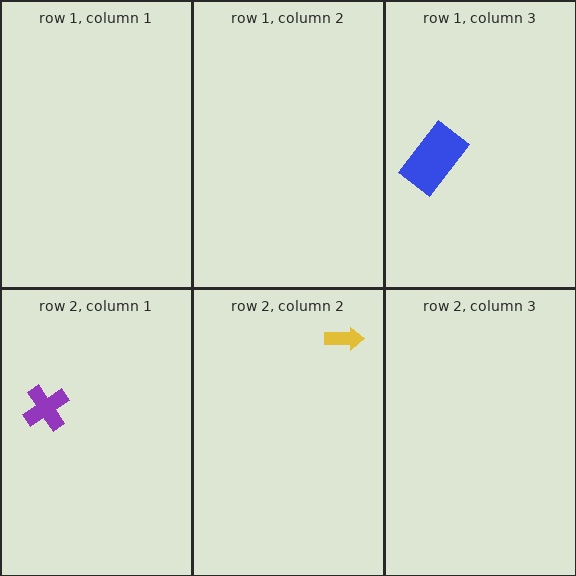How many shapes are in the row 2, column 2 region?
1.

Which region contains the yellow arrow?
The row 2, column 2 region.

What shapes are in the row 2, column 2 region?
The yellow arrow.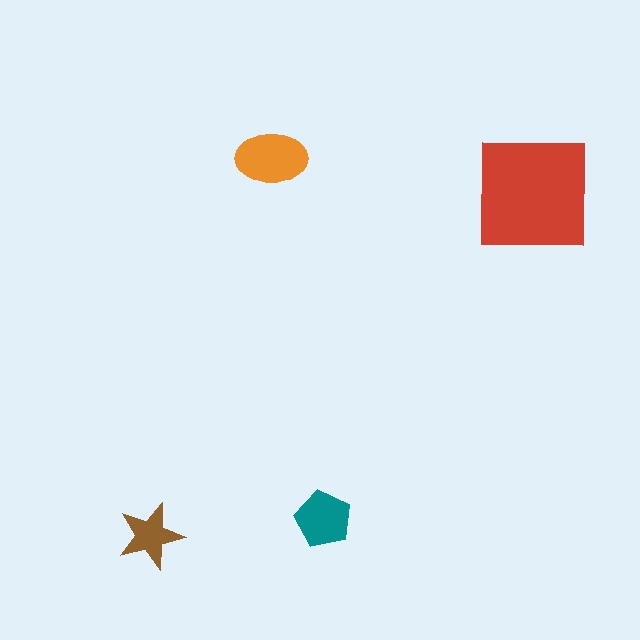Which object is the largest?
The red square.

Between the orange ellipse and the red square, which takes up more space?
The red square.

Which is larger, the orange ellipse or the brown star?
The orange ellipse.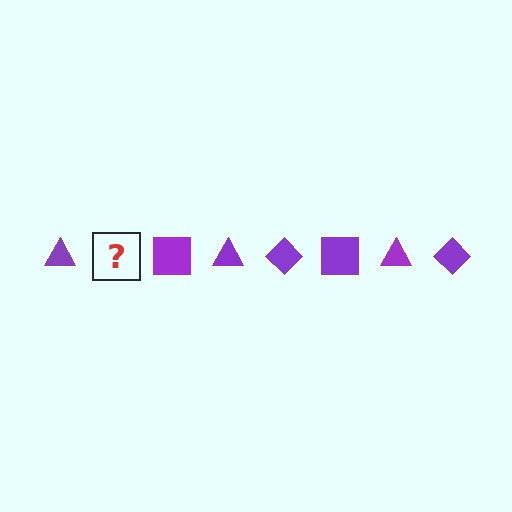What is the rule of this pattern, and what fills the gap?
The rule is that the pattern cycles through triangle, diamond, square shapes in purple. The gap should be filled with a purple diamond.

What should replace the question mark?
The question mark should be replaced with a purple diamond.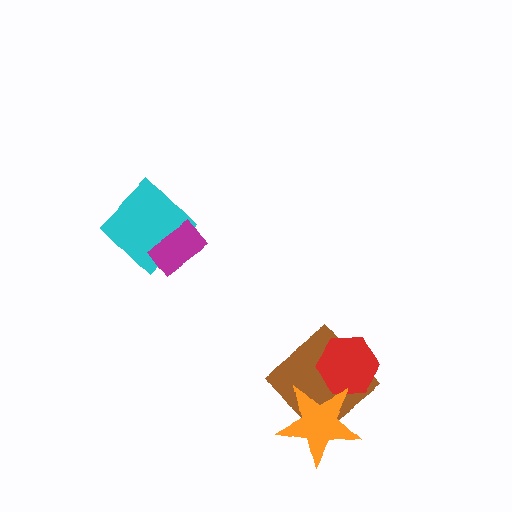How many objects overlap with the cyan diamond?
1 object overlaps with the cyan diamond.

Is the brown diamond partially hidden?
Yes, it is partially covered by another shape.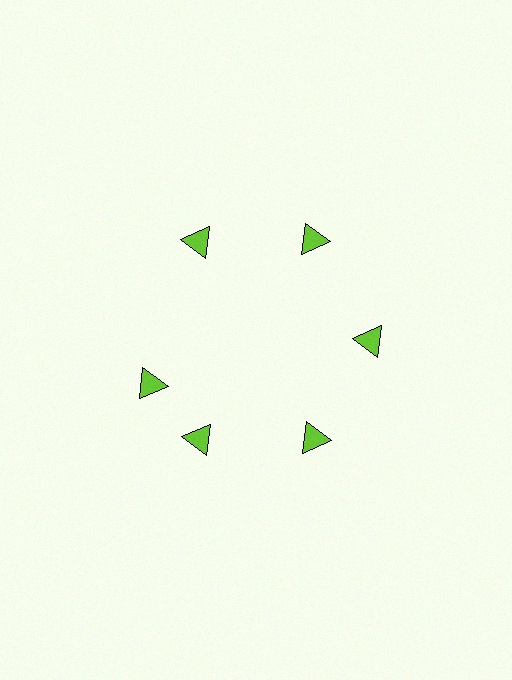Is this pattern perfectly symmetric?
No. The 6 lime triangles are arranged in a ring, but one element near the 9 o'clock position is rotated out of alignment along the ring, breaking the 6-fold rotational symmetry.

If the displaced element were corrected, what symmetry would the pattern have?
It would have 6-fold rotational symmetry — the pattern would map onto itself every 60 degrees.